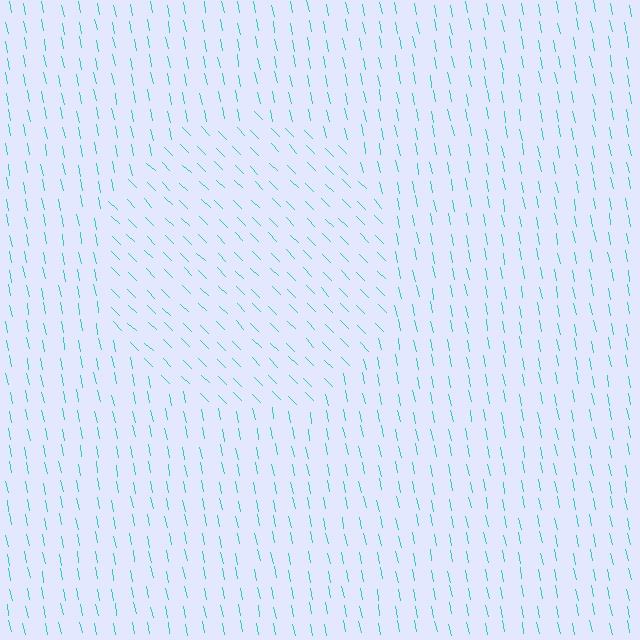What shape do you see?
I see a circle.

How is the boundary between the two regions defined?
The boundary is defined purely by a change in line orientation (approximately 34 degrees difference). All lines are the same color and thickness.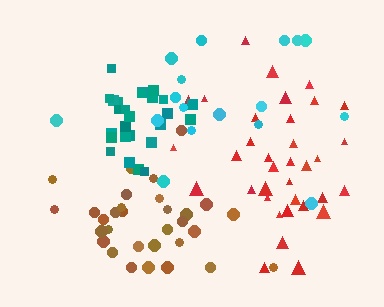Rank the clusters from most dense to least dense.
teal, red, brown, cyan.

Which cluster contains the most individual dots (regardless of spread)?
Red (35).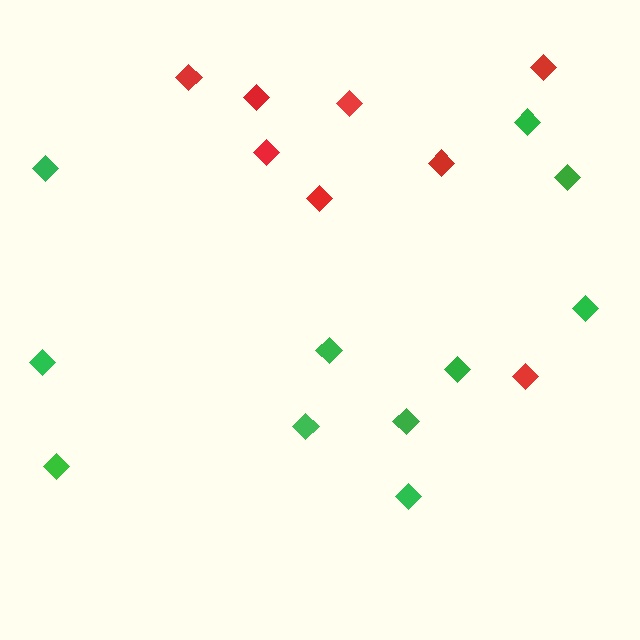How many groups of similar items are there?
There are 2 groups: one group of green diamonds (11) and one group of red diamonds (8).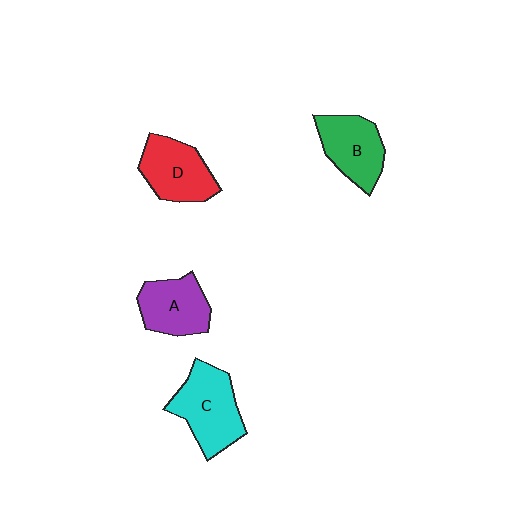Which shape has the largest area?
Shape C (cyan).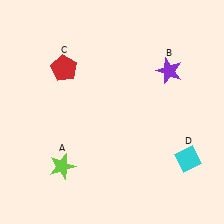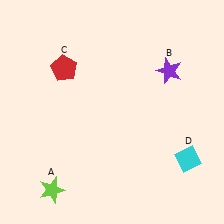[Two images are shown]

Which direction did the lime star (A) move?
The lime star (A) moved down.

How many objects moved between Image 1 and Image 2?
1 object moved between the two images.